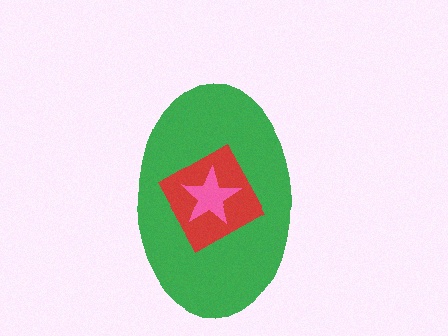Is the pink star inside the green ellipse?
Yes.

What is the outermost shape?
The green ellipse.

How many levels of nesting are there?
3.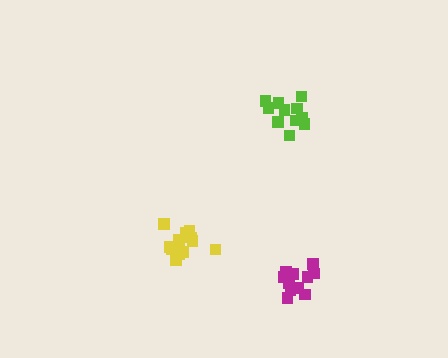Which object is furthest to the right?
The magenta cluster is rightmost.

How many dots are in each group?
Group 1: 13 dots, Group 2: 11 dots, Group 3: 11 dots (35 total).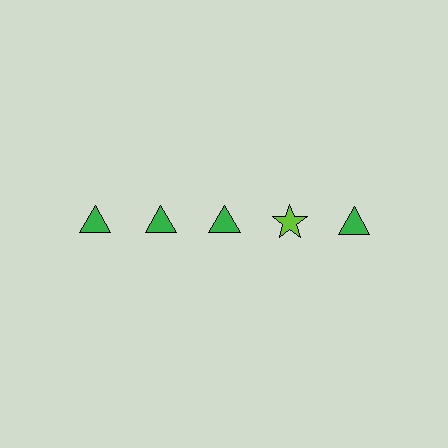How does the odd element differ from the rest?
It differs in both color (lime instead of green) and shape (star instead of triangle).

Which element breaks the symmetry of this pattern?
The lime star in the top row, second from right column breaks the symmetry. All other shapes are green triangles.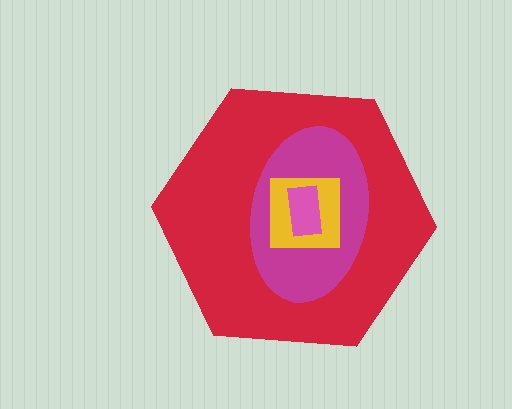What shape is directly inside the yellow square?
The pink rectangle.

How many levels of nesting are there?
4.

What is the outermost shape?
The red hexagon.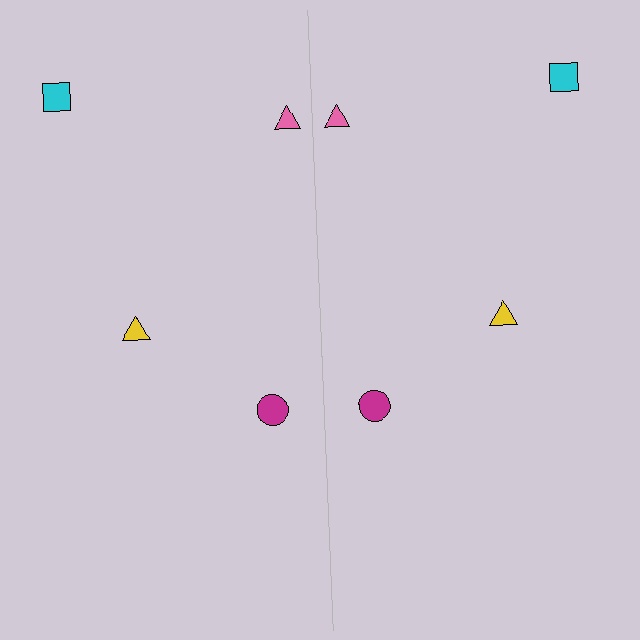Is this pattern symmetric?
Yes, this pattern has bilateral (reflection) symmetry.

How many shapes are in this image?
There are 8 shapes in this image.